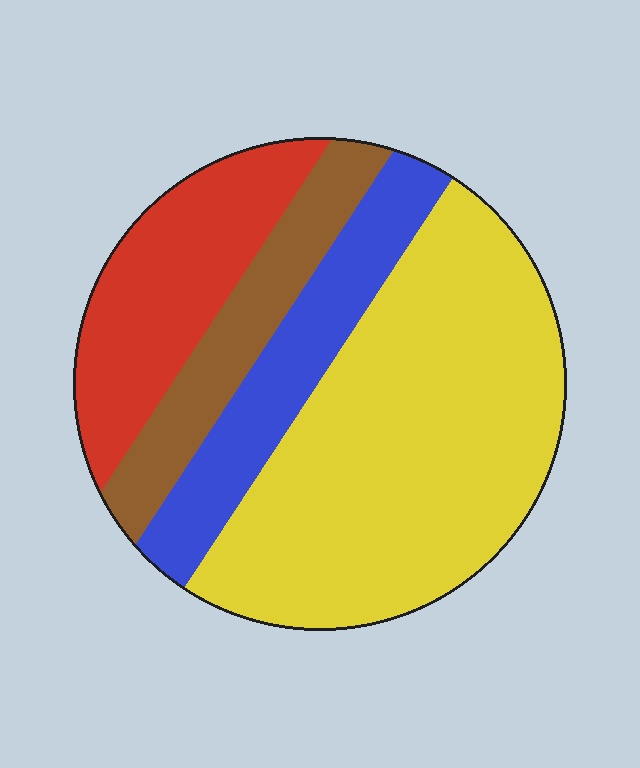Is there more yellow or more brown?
Yellow.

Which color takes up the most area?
Yellow, at roughly 50%.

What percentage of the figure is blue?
Blue takes up about one sixth (1/6) of the figure.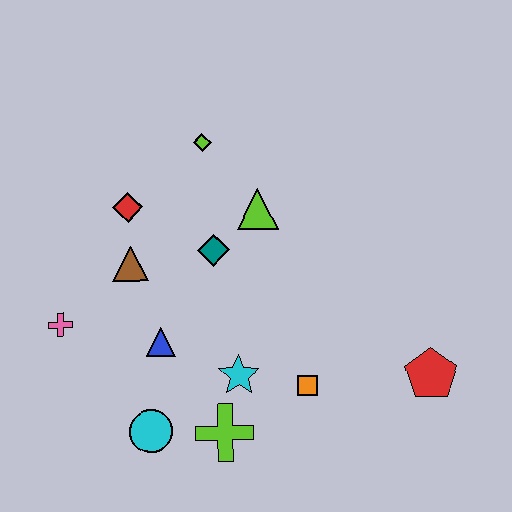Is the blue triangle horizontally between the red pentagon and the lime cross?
No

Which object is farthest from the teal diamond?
The red pentagon is farthest from the teal diamond.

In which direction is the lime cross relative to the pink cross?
The lime cross is to the right of the pink cross.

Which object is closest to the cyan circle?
The lime cross is closest to the cyan circle.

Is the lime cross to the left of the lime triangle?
Yes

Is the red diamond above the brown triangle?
Yes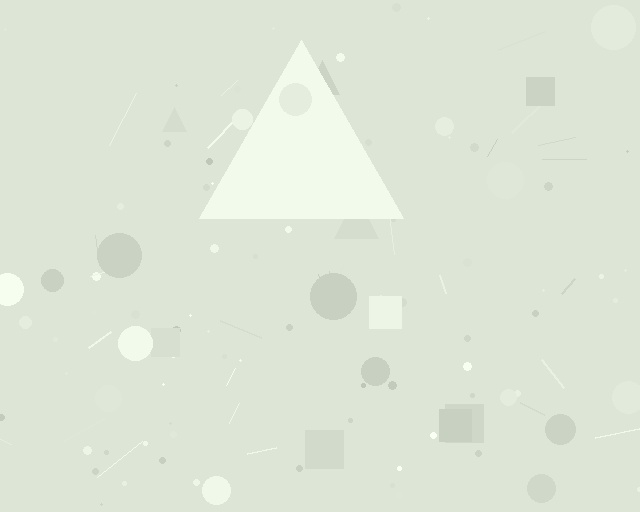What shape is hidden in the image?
A triangle is hidden in the image.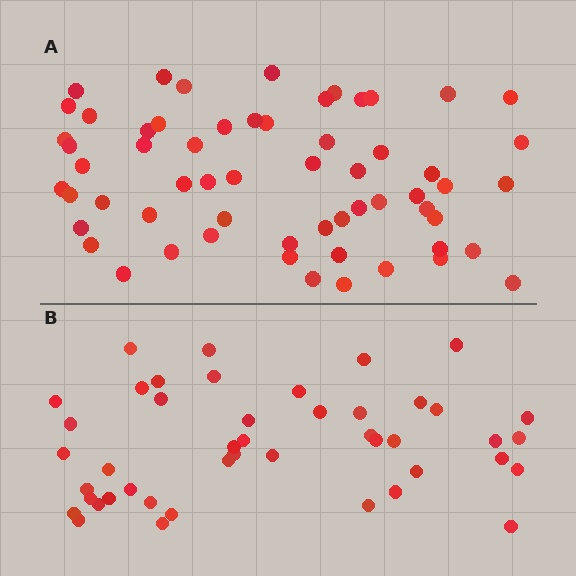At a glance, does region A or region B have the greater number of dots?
Region A (the top region) has more dots.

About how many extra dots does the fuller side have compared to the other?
Region A has approximately 15 more dots than region B.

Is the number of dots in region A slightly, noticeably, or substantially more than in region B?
Region A has noticeably more, but not dramatically so. The ratio is roughly 1.3 to 1.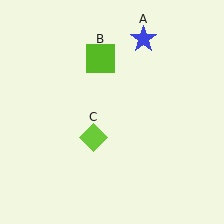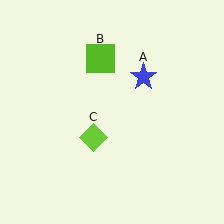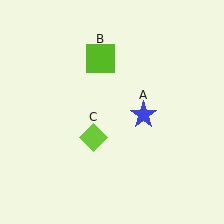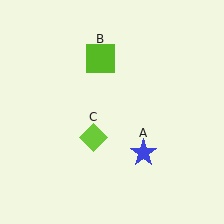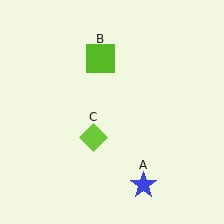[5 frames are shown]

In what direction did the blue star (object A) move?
The blue star (object A) moved down.